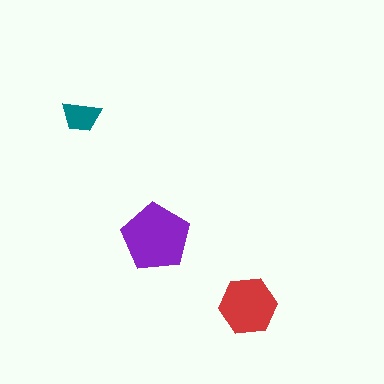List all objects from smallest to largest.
The teal trapezoid, the red hexagon, the purple pentagon.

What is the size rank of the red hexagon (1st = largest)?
2nd.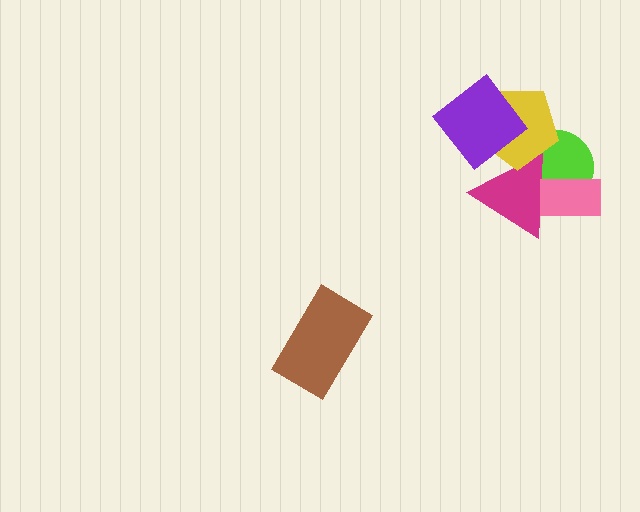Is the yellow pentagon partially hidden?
Yes, it is partially covered by another shape.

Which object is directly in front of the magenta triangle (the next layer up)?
The pink rectangle is directly in front of the magenta triangle.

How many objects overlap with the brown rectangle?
0 objects overlap with the brown rectangle.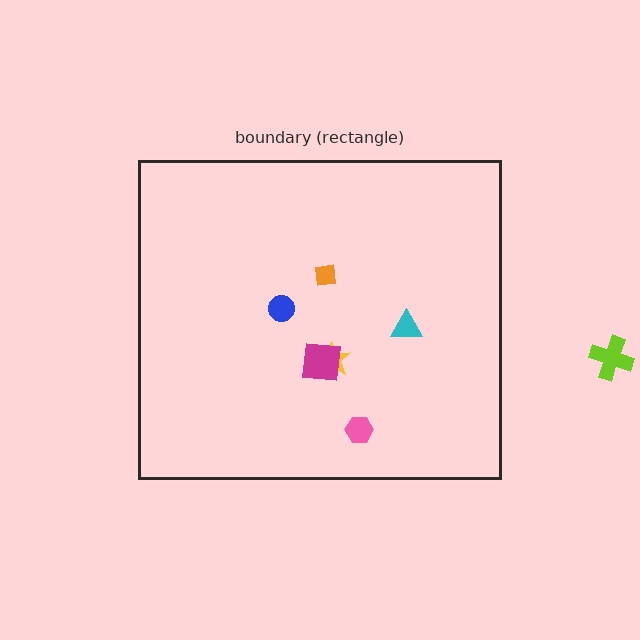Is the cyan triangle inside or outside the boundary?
Inside.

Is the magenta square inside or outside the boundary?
Inside.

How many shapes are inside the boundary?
6 inside, 1 outside.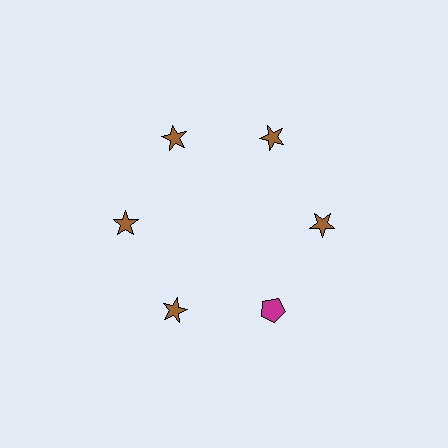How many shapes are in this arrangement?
There are 6 shapes arranged in a ring pattern.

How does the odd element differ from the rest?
It differs in both color (magenta instead of brown) and shape (pentagon instead of star).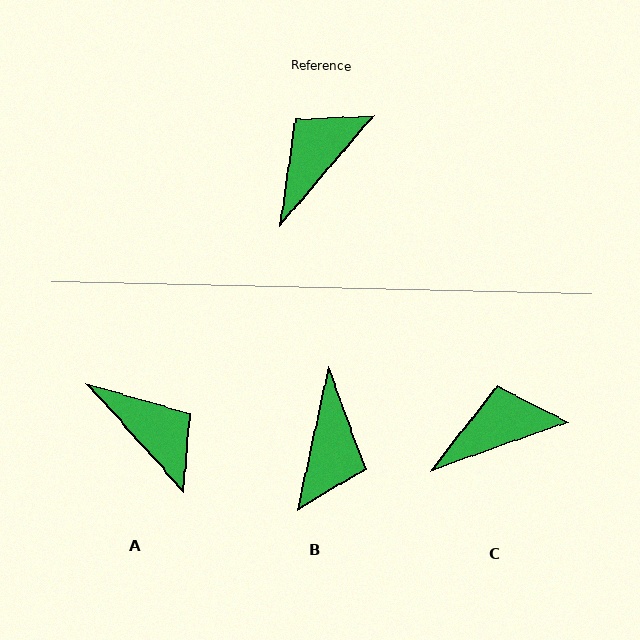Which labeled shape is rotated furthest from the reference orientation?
B, about 152 degrees away.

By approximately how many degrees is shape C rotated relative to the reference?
Approximately 30 degrees clockwise.